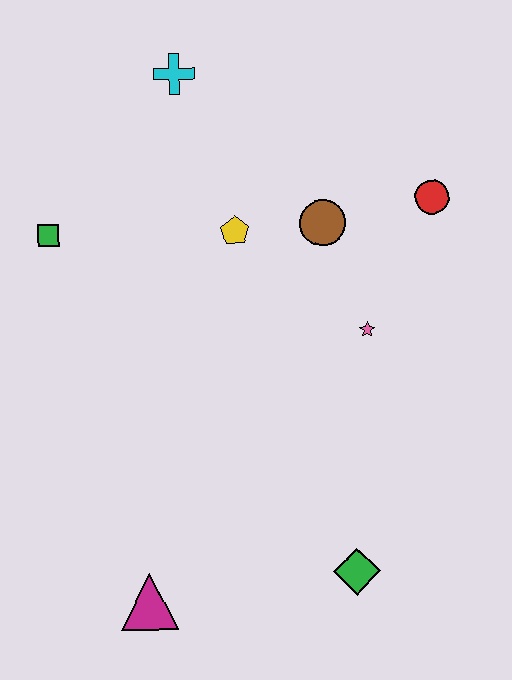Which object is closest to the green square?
The yellow pentagon is closest to the green square.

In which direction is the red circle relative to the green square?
The red circle is to the right of the green square.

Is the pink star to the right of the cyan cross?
Yes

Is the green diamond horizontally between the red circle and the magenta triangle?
Yes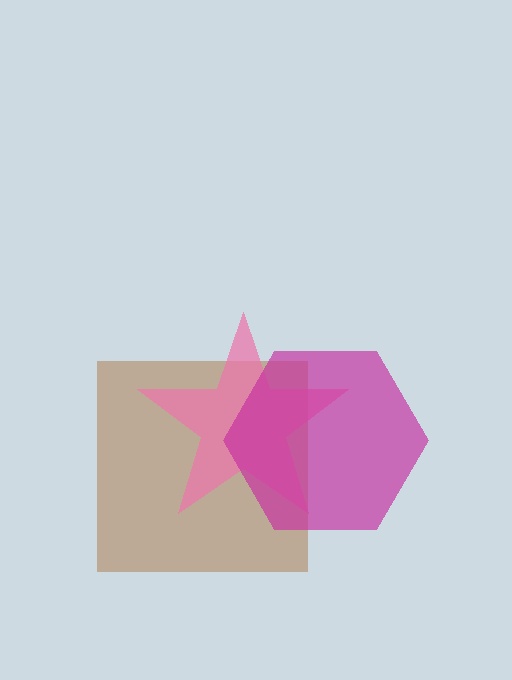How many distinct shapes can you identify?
There are 3 distinct shapes: a brown square, a pink star, a magenta hexagon.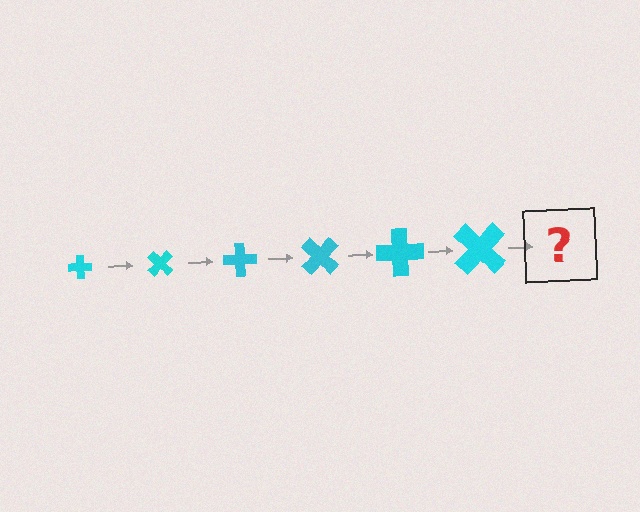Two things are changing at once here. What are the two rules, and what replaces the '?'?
The two rules are that the cross grows larger each step and it rotates 45 degrees each step. The '?' should be a cross, larger than the previous one and rotated 270 degrees from the start.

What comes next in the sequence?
The next element should be a cross, larger than the previous one and rotated 270 degrees from the start.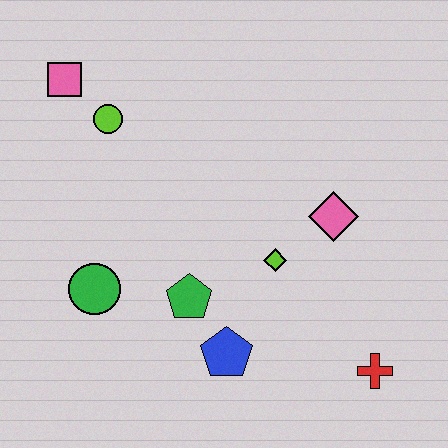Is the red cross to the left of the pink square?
No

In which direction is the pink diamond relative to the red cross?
The pink diamond is above the red cross.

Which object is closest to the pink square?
The lime circle is closest to the pink square.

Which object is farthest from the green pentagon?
The pink square is farthest from the green pentagon.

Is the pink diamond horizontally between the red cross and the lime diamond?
Yes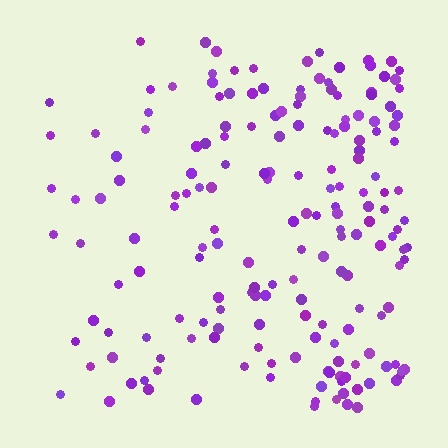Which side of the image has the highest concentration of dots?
The right.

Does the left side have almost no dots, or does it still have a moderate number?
Still a moderate number, just noticeably fewer than the right.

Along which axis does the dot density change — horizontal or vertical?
Horizontal.